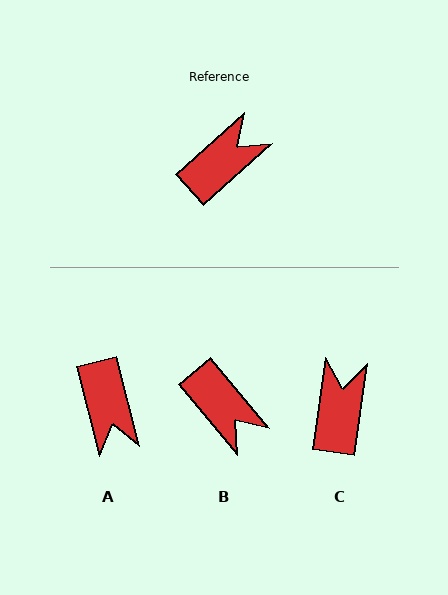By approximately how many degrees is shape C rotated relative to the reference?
Approximately 40 degrees counter-clockwise.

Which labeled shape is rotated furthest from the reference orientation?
A, about 118 degrees away.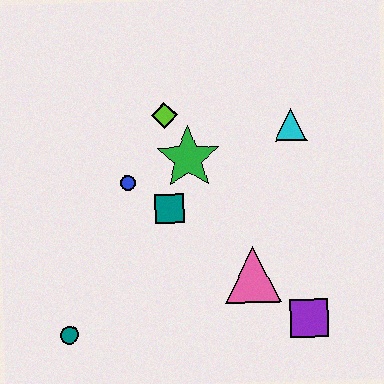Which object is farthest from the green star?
The teal circle is farthest from the green star.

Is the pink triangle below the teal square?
Yes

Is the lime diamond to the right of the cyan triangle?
No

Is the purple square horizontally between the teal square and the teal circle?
No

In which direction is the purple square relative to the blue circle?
The purple square is to the right of the blue circle.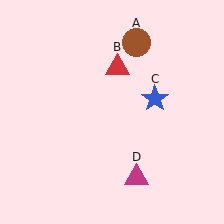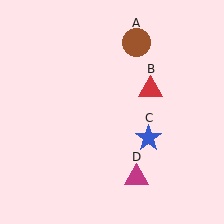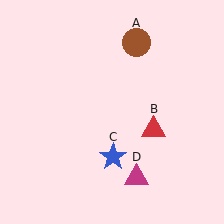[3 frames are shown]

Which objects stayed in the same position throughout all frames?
Brown circle (object A) and magenta triangle (object D) remained stationary.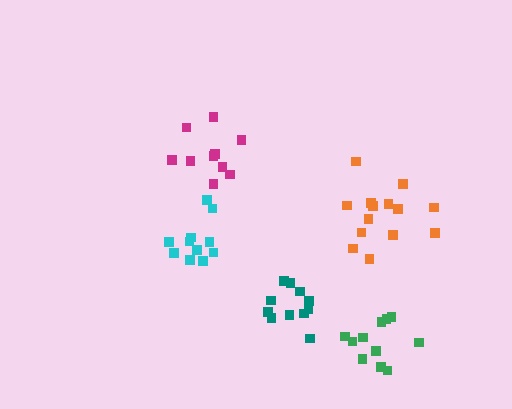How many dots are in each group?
Group 1: 10 dots, Group 2: 11 dots, Group 3: 11 dots, Group 4: 11 dots, Group 5: 14 dots (57 total).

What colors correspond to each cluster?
The clusters are colored: magenta, cyan, teal, green, orange.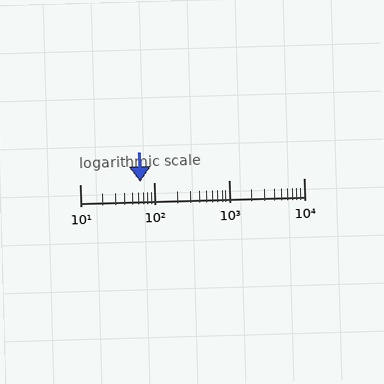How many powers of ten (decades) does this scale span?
The scale spans 3 decades, from 10 to 10000.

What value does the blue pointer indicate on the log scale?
The pointer indicates approximately 65.